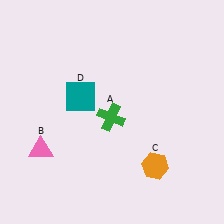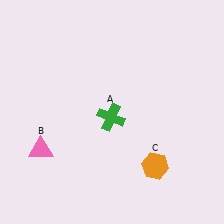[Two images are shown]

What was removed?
The teal square (D) was removed in Image 2.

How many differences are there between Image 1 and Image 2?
There is 1 difference between the two images.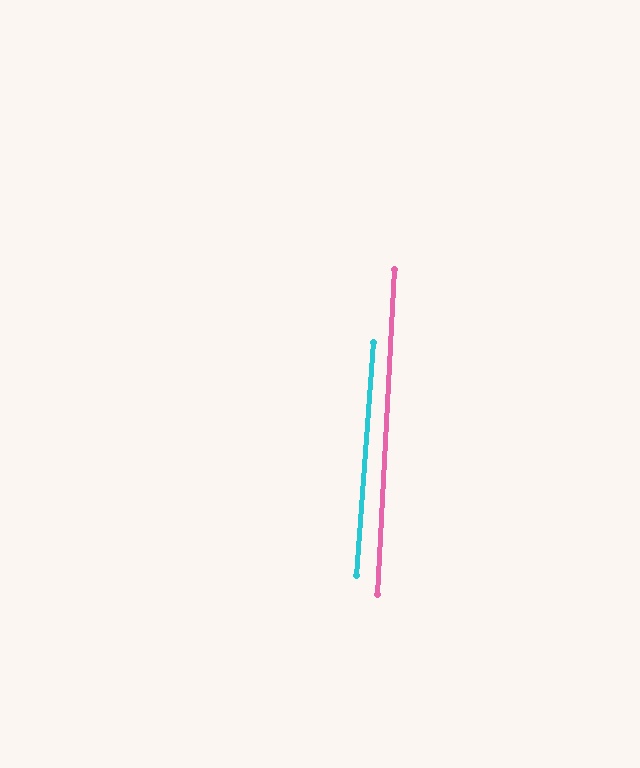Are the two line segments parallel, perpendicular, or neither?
Parallel — their directions differ by only 1.2°.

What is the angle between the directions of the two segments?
Approximately 1 degree.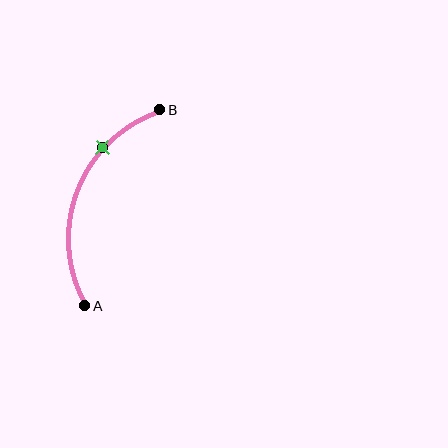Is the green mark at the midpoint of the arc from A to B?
No. The green mark lies on the arc but is closer to endpoint B. The arc midpoint would be at the point on the curve equidistant along the arc from both A and B.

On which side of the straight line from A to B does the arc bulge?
The arc bulges to the left of the straight line connecting A and B.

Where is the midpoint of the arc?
The arc midpoint is the point on the curve farthest from the straight line joining A and B. It sits to the left of that line.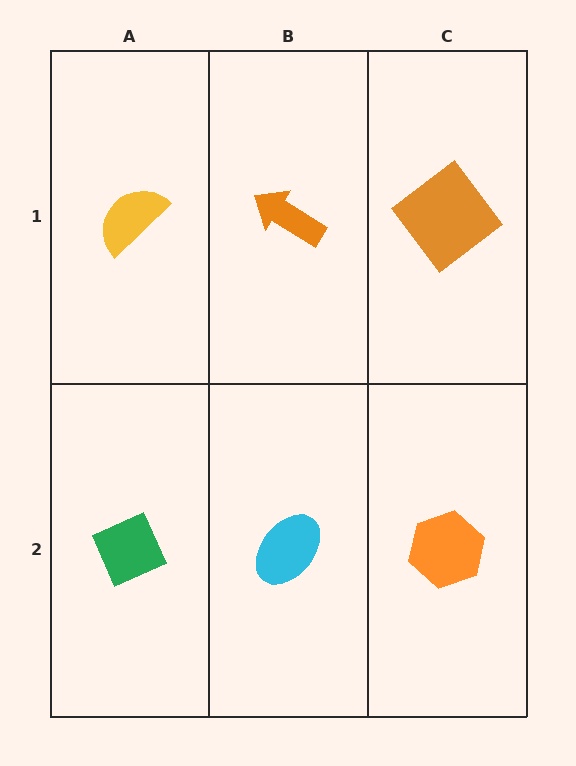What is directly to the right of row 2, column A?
A cyan ellipse.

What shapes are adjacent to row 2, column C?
An orange diamond (row 1, column C), a cyan ellipse (row 2, column B).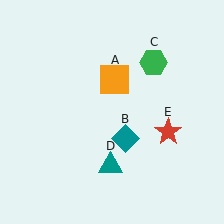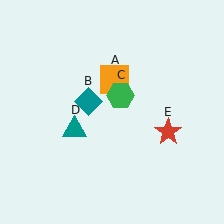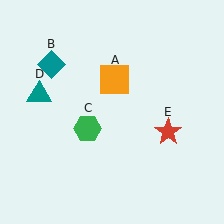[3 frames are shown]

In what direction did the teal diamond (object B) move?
The teal diamond (object B) moved up and to the left.